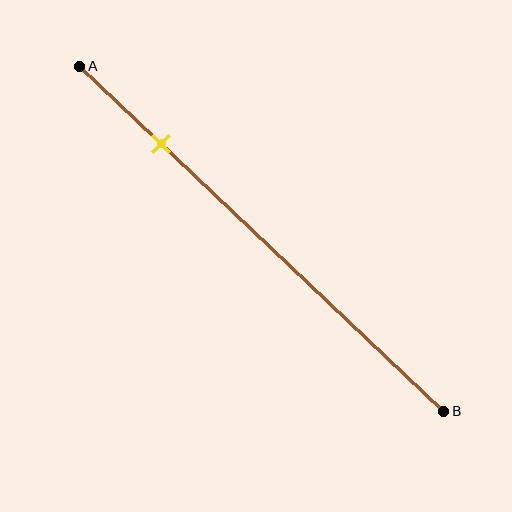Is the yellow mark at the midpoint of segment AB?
No, the mark is at about 25% from A, not at the 50% midpoint.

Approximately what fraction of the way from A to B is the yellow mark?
The yellow mark is approximately 25% of the way from A to B.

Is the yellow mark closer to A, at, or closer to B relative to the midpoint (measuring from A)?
The yellow mark is closer to point A than the midpoint of segment AB.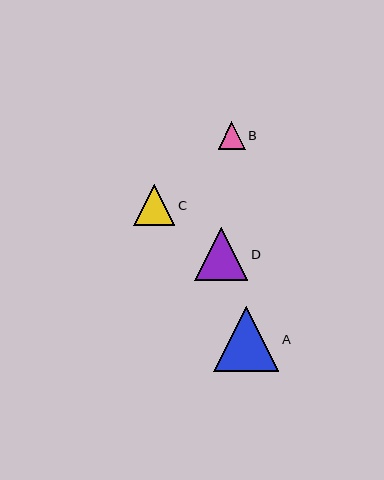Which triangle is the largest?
Triangle A is the largest with a size of approximately 65 pixels.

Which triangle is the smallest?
Triangle B is the smallest with a size of approximately 27 pixels.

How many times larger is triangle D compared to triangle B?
Triangle D is approximately 1.9 times the size of triangle B.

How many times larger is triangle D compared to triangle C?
Triangle D is approximately 1.3 times the size of triangle C.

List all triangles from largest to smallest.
From largest to smallest: A, D, C, B.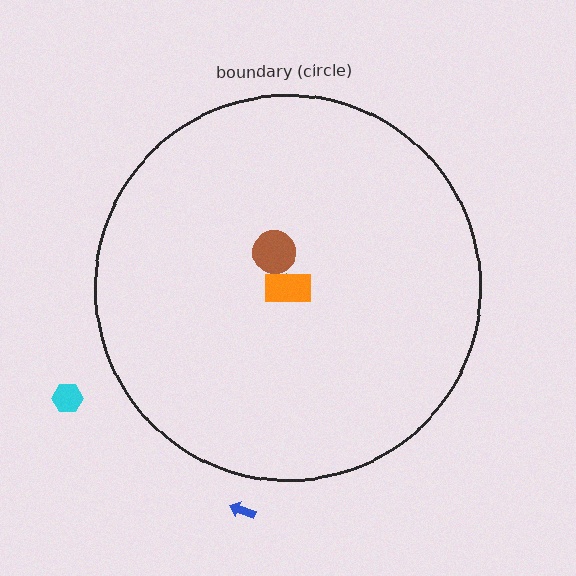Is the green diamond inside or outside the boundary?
Inside.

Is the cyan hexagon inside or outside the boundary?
Outside.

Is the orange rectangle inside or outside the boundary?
Inside.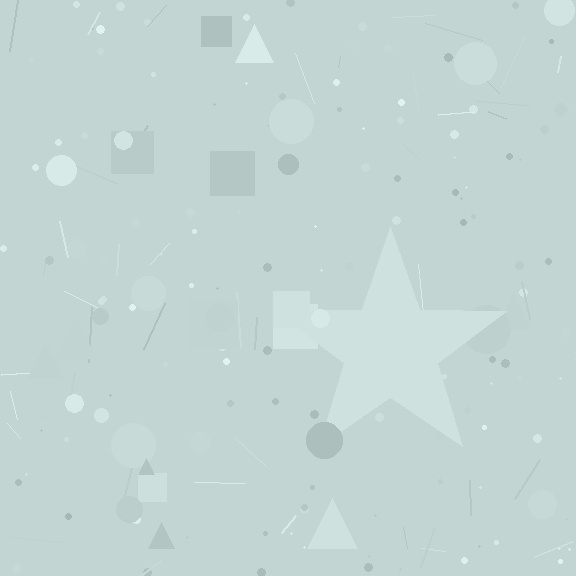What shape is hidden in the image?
A star is hidden in the image.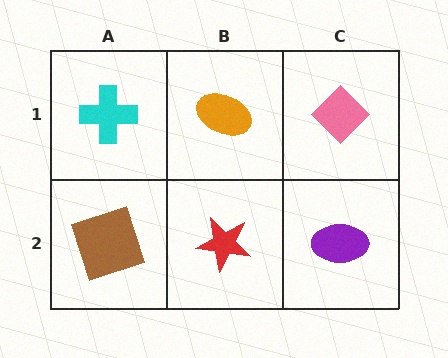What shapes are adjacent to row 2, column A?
A cyan cross (row 1, column A), a red star (row 2, column B).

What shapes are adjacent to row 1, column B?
A red star (row 2, column B), a cyan cross (row 1, column A), a pink diamond (row 1, column C).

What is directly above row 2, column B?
An orange ellipse.